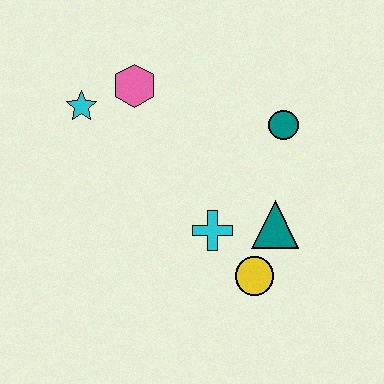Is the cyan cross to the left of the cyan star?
No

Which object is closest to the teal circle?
The teal triangle is closest to the teal circle.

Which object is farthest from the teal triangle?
The cyan star is farthest from the teal triangle.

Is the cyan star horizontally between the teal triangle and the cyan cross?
No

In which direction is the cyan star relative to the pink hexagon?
The cyan star is to the left of the pink hexagon.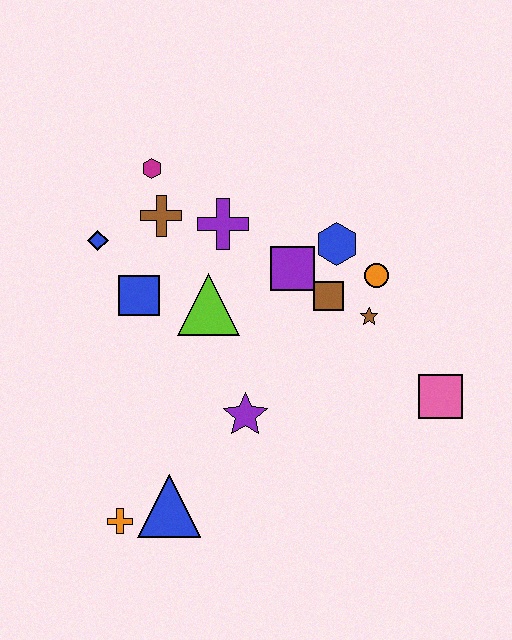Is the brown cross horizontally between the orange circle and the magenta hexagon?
Yes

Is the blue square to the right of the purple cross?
No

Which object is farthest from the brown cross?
The pink square is farthest from the brown cross.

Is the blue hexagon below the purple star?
No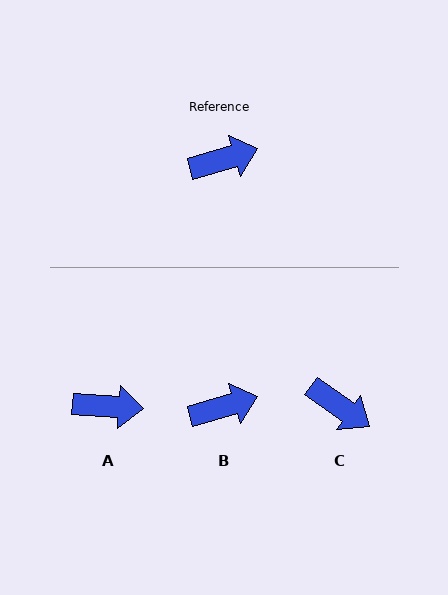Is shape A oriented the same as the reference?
No, it is off by about 20 degrees.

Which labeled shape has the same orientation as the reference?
B.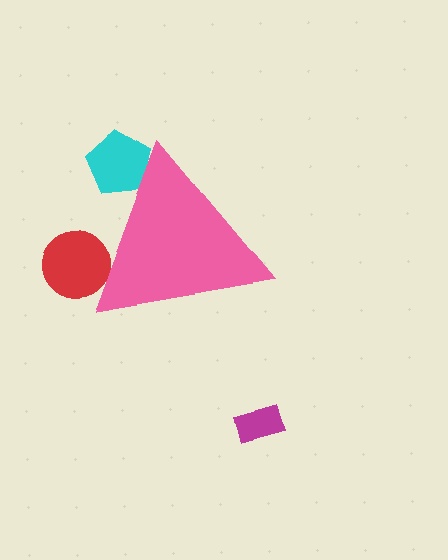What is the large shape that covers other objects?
A pink triangle.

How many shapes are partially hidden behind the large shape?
2 shapes are partially hidden.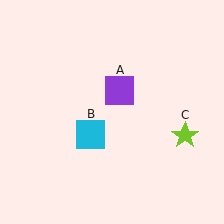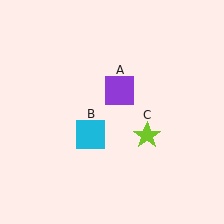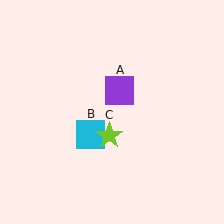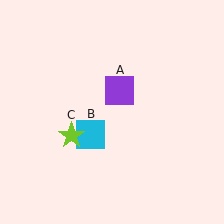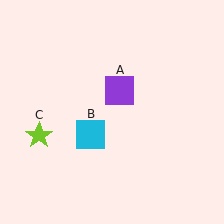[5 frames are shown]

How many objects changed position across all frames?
1 object changed position: lime star (object C).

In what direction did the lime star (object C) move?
The lime star (object C) moved left.